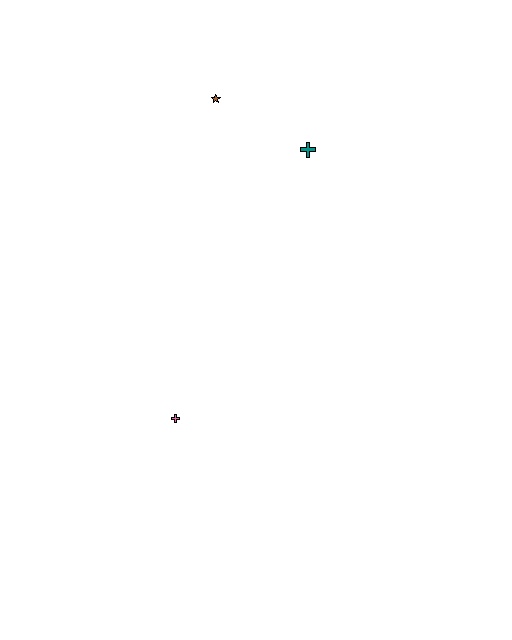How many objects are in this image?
There are 3 objects.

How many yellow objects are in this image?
There are no yellow objects.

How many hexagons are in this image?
There are no hexagons.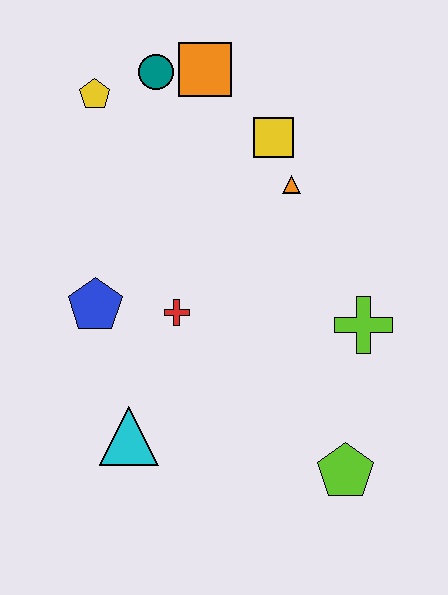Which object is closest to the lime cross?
The lime pentagon is closest to the lime cross.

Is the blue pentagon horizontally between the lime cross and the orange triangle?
No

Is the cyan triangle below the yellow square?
Yes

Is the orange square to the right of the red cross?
Yes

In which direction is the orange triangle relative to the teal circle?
The orange triangle is to the right of the teal circle.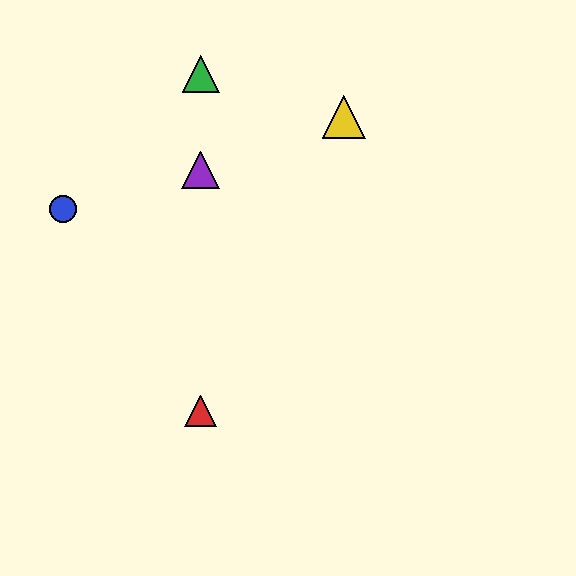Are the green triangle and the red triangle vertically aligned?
Yes, both are at x≈201.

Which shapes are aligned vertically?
The red triangle, the green triangle, the purple triangle are aligned vertically.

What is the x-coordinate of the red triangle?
The red triangle is at x≈201.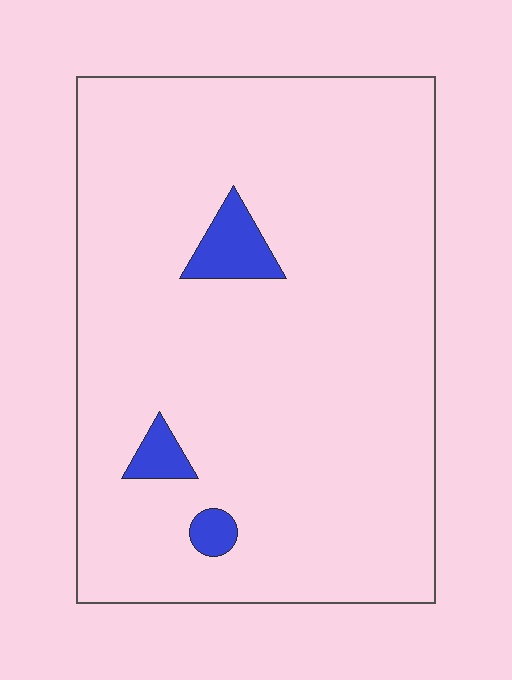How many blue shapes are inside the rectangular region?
3.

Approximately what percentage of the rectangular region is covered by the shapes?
Approximately 5%.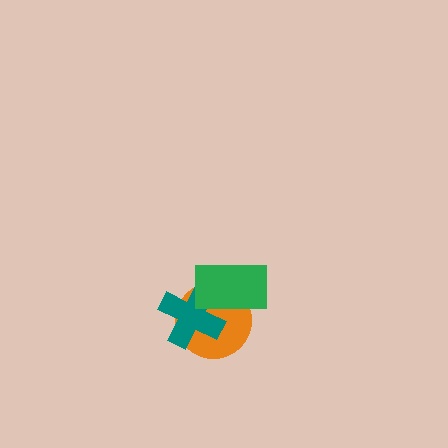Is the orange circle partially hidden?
Yes, it is partially covered by another shape.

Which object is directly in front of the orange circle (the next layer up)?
The teal cross is directly in front of the orange circle.